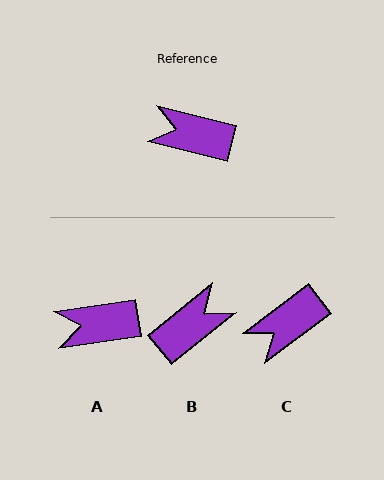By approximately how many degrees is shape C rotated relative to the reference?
Approximately 51 degrees counter-clockwise.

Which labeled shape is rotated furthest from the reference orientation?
B, about 127 degrees away.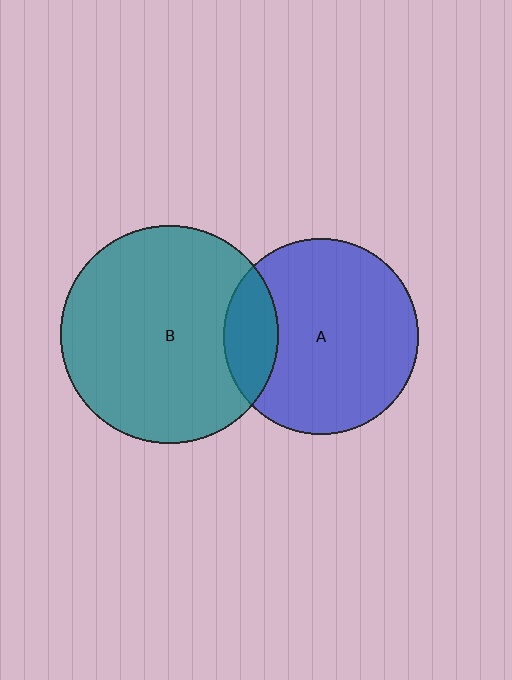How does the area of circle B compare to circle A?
Approximately 1.2 times.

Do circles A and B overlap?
Yes.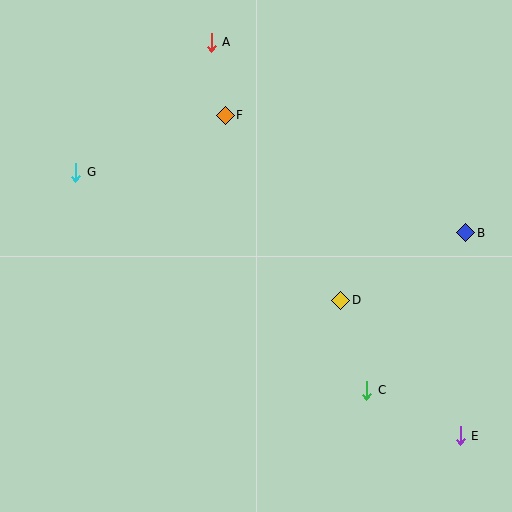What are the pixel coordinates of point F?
Point F is at (225, 115).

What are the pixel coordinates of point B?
Point B is at (466, 233).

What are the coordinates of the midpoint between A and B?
The midpoint between A and B is at (338, 137).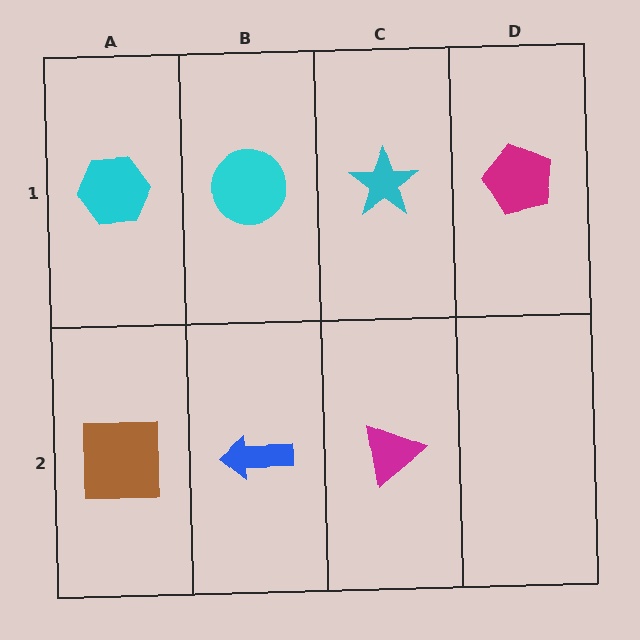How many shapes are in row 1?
4 shapes.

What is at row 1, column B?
A cyan circle.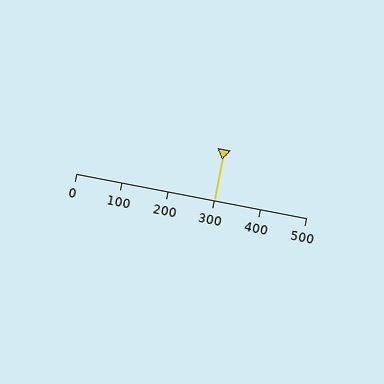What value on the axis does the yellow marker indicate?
The marker indicates approximately 300.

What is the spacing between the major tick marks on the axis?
The major ticks are spaced 100 apart.